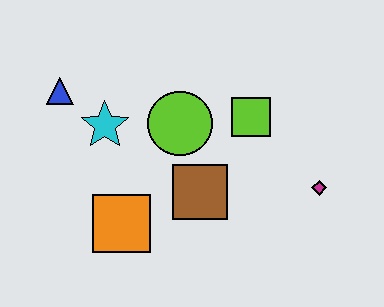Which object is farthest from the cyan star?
The magenta diamond is farthest from the cyan star.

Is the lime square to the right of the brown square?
Yes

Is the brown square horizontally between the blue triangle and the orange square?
No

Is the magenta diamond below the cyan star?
Yes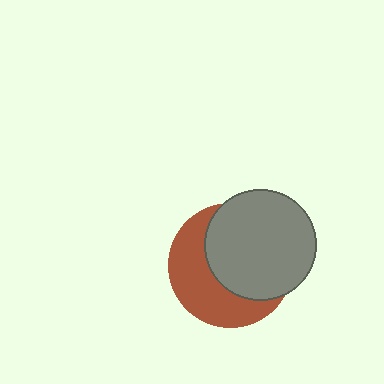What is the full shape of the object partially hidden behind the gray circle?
The partially hidden object is a brown circle.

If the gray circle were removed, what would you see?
You would see the complete brown circle.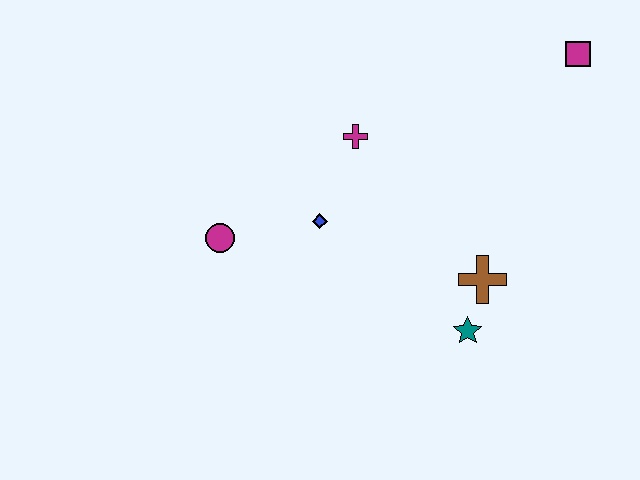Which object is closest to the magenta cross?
The blue diamond is closest to the magenta cross.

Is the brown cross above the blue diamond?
No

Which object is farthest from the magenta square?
The magenta circle is farthest from the magenta square.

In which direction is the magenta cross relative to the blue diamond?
The magenta cross is above the blue diamond.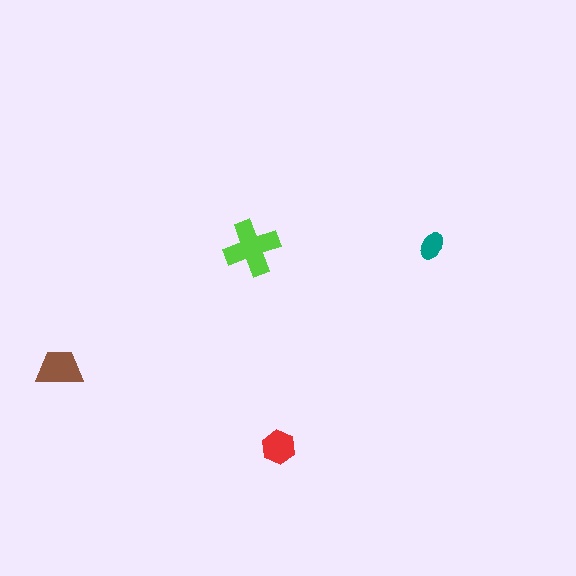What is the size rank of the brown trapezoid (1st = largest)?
2nd.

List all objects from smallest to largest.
The teal ellipse, the red hexagon, the brown trapezoid, the lime cross.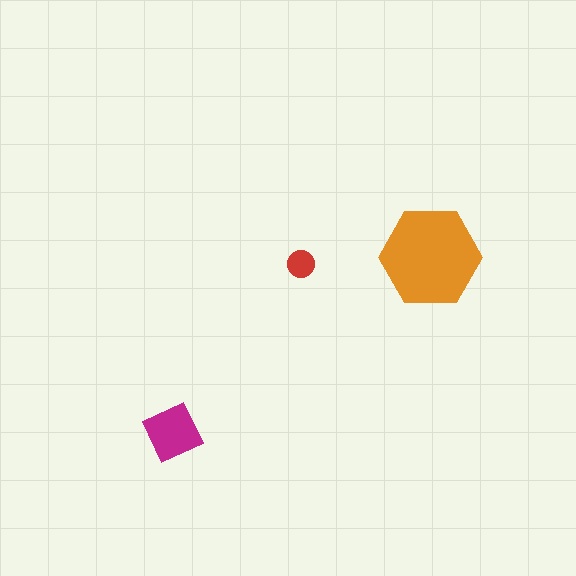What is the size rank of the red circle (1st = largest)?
3rd.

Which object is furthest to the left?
The magenta diamond is leftmost.